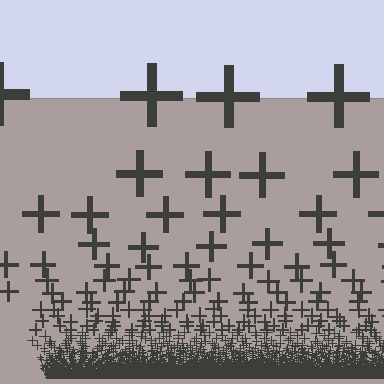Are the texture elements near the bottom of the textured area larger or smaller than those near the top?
Smaller. The gradient is inverted — elements near the bottom are smaller and denser.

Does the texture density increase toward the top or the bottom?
Density increases toward the bottom.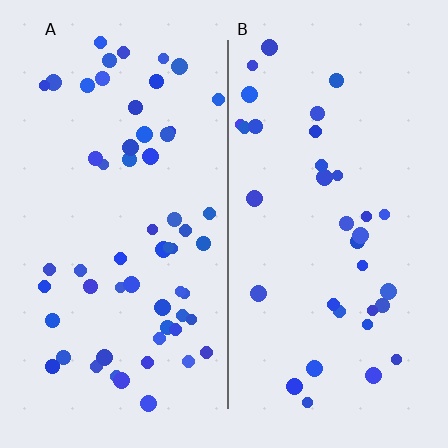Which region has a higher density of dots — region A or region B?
A (the left).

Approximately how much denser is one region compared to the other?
Approximately 1.7× — region A over region B.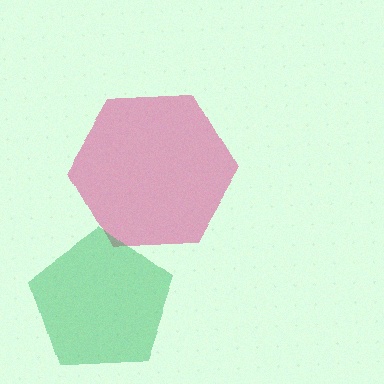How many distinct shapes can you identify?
There are 2 distinct shapes: a pink hexagon, a green pentagon.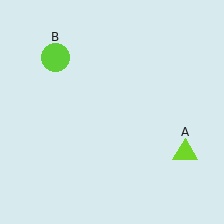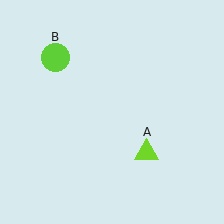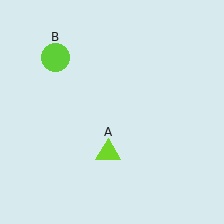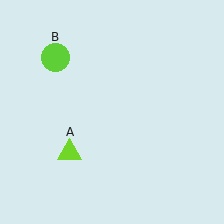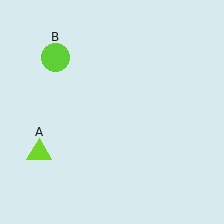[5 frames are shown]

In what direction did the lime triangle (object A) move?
The lime triangle (object A) moved left.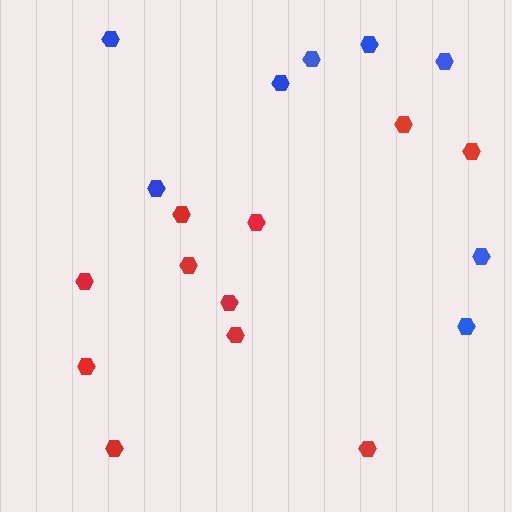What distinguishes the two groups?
There are 2 groups: one group of red hexagons (11) and one group of blue hexagons (8).